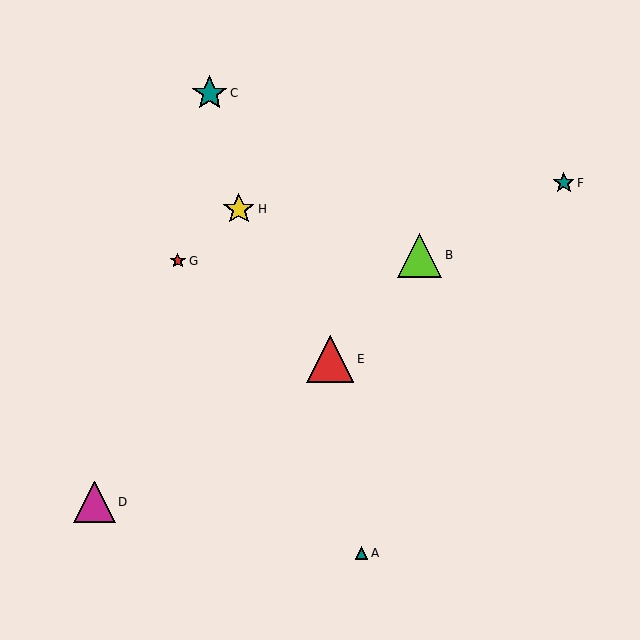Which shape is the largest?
The red triangle (labeled E) is the largest.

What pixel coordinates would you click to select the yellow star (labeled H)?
Click at (239, 209) to select the yellow star H.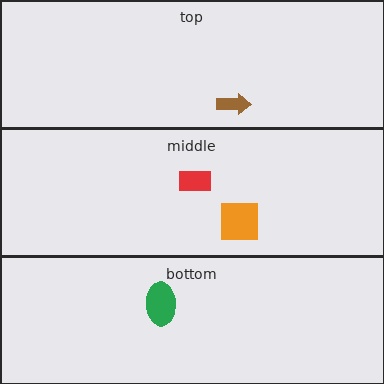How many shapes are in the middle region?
2.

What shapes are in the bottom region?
The green ellipse.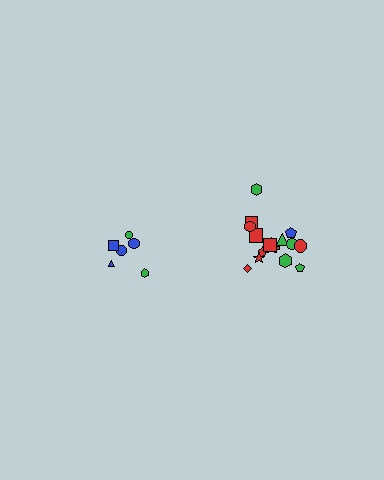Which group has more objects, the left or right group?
The right group.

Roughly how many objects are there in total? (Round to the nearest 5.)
Roughly 25 objects in total.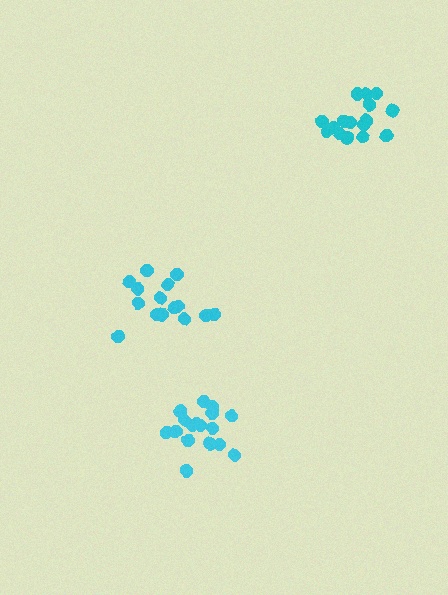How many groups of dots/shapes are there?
There are 3 groups.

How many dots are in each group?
Group 1: 17 dots, Group 2: 16 dots, Group 3: 16 dots (49 total).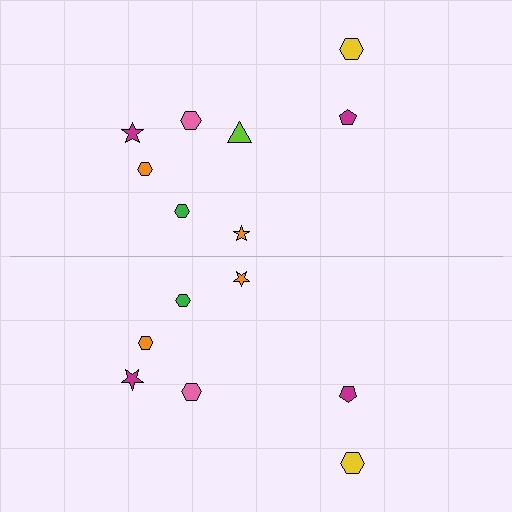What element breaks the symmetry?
A lime triangle is missing from the bottom side.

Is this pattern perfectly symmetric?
No, the pattern is not perfectly symmetric. A lime triangle is missing from the bottom side.